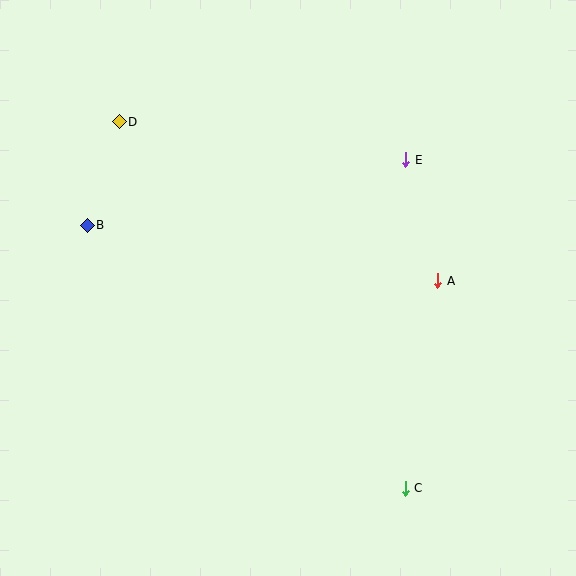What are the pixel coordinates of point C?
Point C is at (405, 488).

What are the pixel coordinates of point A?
Point A is at (438, 281).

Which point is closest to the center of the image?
Point A at (438, 281) is closest to the center.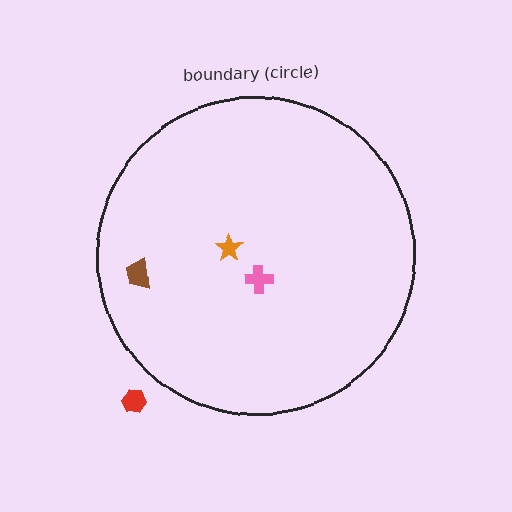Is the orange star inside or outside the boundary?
Inside.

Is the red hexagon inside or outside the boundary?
Outside.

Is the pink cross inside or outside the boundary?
Inside.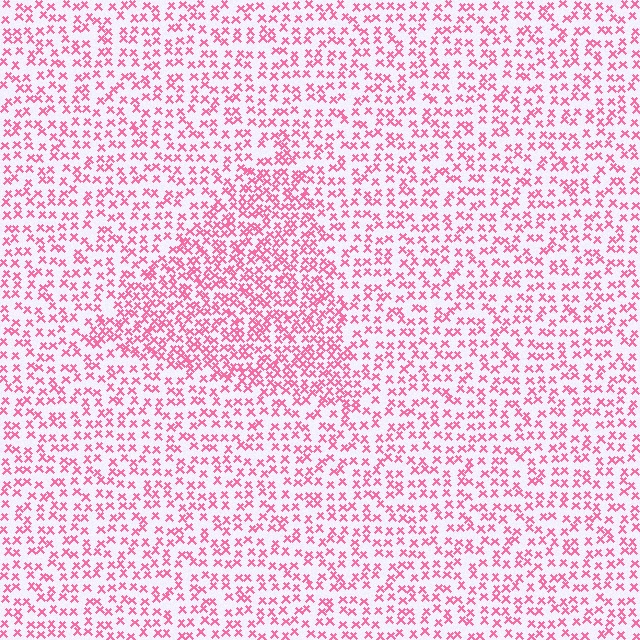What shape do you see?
I see a triangle.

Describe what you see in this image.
The image contains small pink elements arranged at two different densities. A triangle-shaped region is visible where the elements are more densely packed than the surrounding area.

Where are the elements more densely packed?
The elements are more densely packed inside the triangle boundary.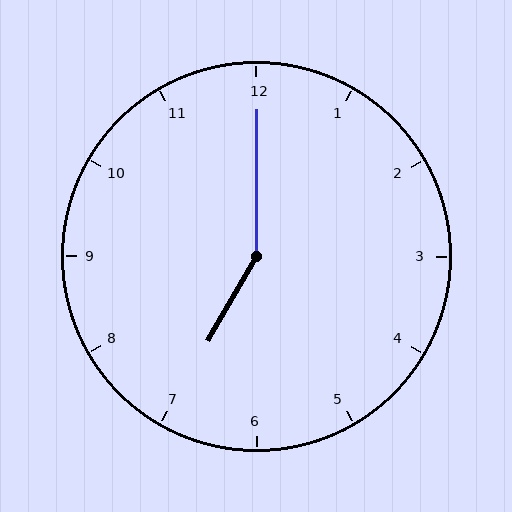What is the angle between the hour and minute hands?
Approximately 150 degrees.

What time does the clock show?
7:00.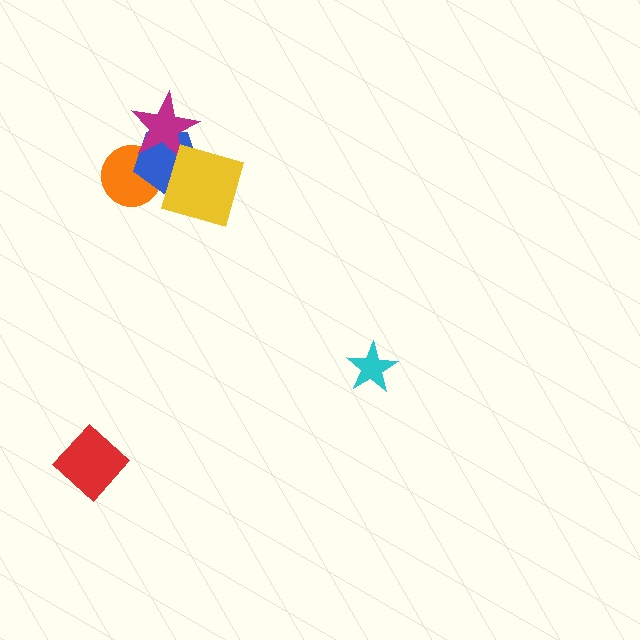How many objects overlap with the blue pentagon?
3 objects overlap with the blue pentagon.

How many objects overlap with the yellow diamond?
2 objects overlap with the yellow diamond.